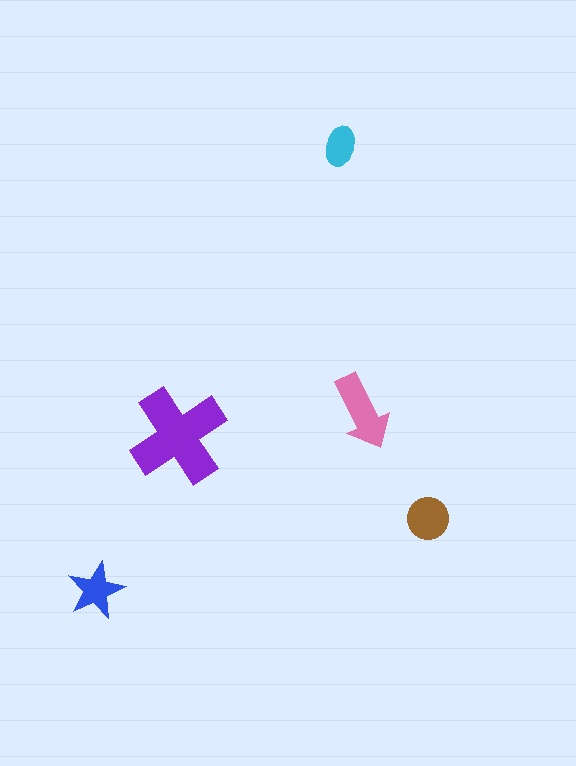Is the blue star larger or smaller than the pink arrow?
Smaller.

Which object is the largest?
The purple cross.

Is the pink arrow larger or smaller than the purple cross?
Smaller.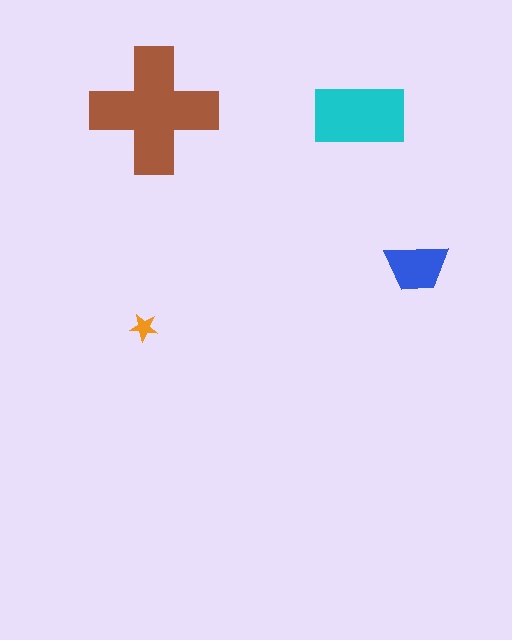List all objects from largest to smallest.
The brown cross, the cyan rectangle, the blue trapezoid, the orange star.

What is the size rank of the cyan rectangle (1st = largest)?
2nd.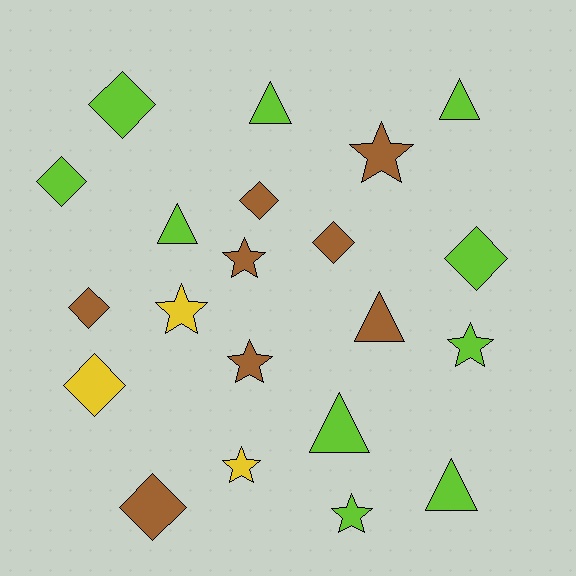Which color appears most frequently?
Lime, with 10 objects.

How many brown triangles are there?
There is 1 brown triangle.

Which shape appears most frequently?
Diamond, with 8 objects.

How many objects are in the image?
There are 21 objects.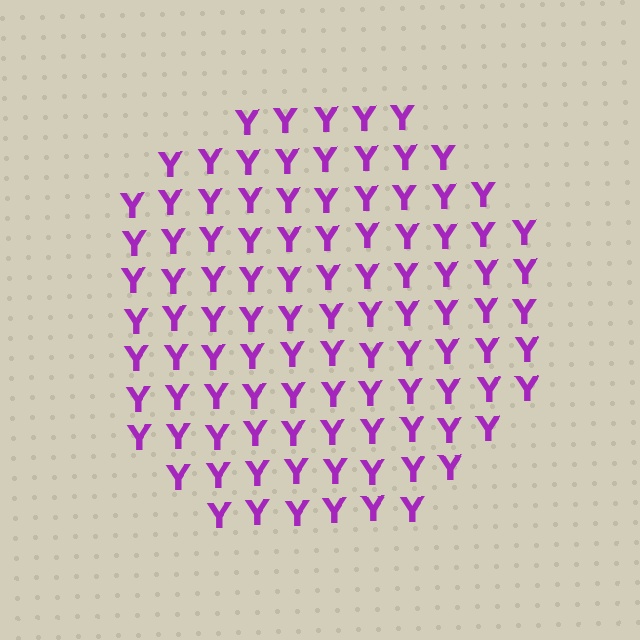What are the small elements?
The small elements are letter Y's.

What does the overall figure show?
The overall figure shows a circle.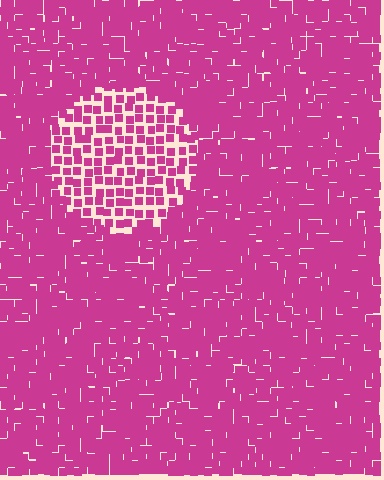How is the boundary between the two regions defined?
The boundary is defined by a change in element density (approximately 2.0x ratio). All elements are the same color, size, and shape.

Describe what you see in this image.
The image contains small magenta elements arranged at two different densities. A circle-shaped region is visible where the elements are less densely packed than the surrounding area.